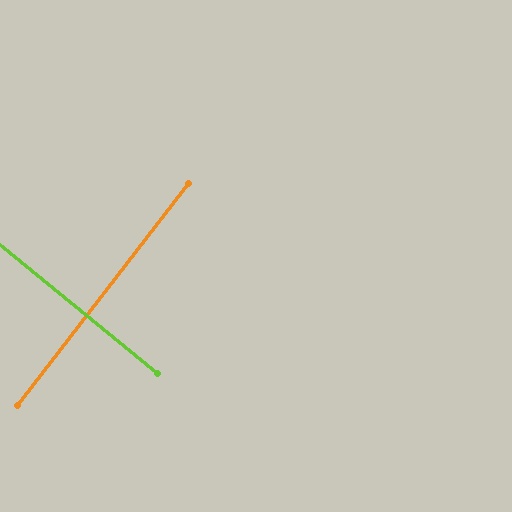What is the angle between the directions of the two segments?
Approximately 89 degrees.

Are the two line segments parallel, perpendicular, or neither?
Perpendicular — they meet at approximately 89°.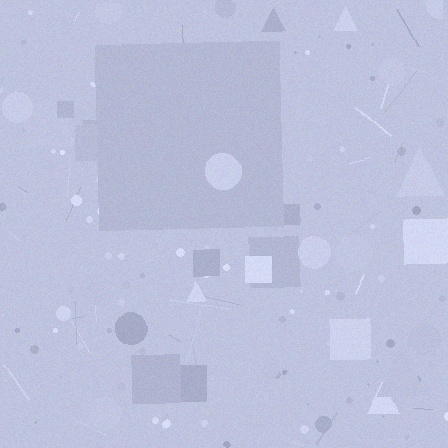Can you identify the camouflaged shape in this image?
The camouflaged shape is a square.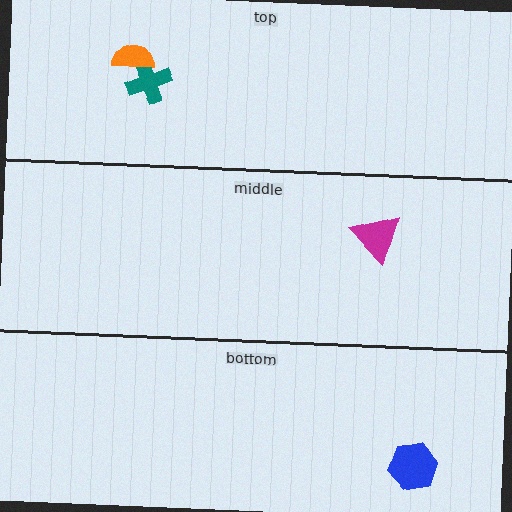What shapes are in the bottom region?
The blue hexagon.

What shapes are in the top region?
The teal cross, the orange semicircle.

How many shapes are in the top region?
2.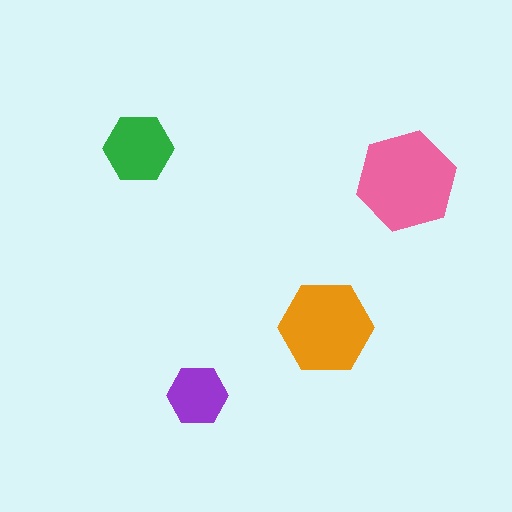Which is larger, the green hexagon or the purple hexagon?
The green one.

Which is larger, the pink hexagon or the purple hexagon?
The pink one.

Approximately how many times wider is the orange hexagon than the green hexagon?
About 1.5 times wider.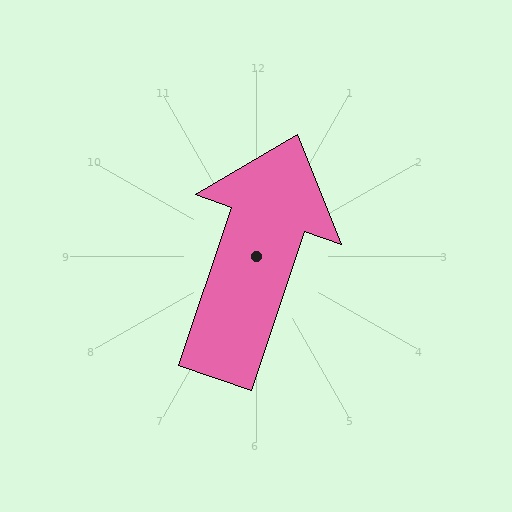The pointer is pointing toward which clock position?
Roughly 1 o'clock.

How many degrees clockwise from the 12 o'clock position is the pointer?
Approximately 19 degrees.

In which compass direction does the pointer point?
North.